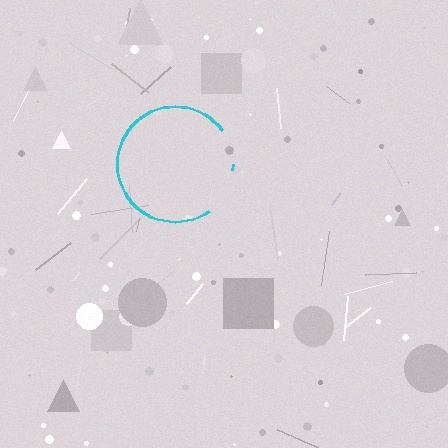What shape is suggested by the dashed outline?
The dashed outline suggests a circle.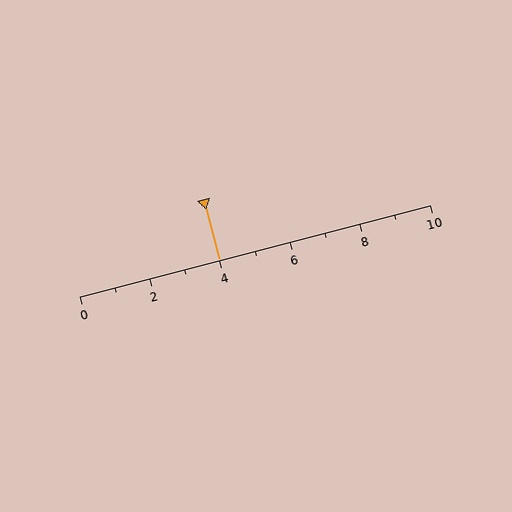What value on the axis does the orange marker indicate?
The marker indicates approximately 4.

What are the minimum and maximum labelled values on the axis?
The axis runs from 0 to 10.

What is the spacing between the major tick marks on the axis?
The major ticks are spaced 2 apart.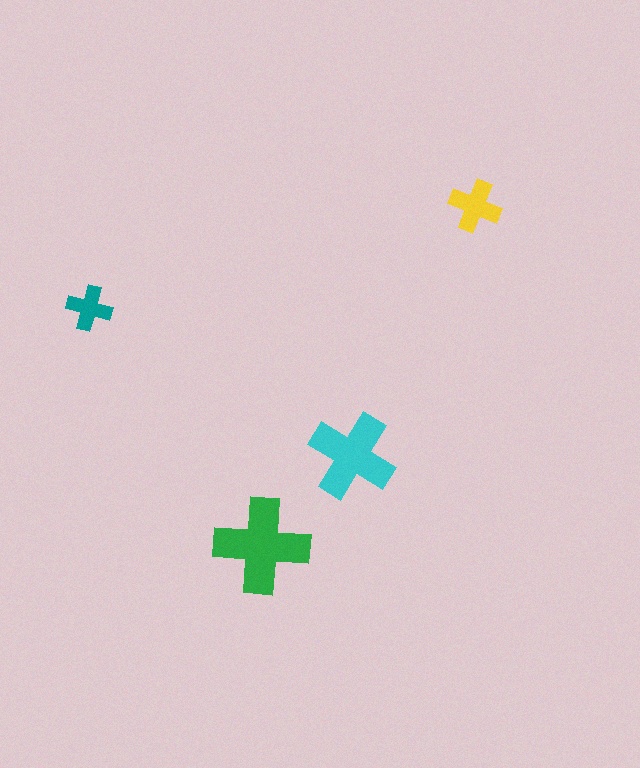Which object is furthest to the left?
The teal cross is leftmost.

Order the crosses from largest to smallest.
the green one, the cyan one, the yellow one, the teal one.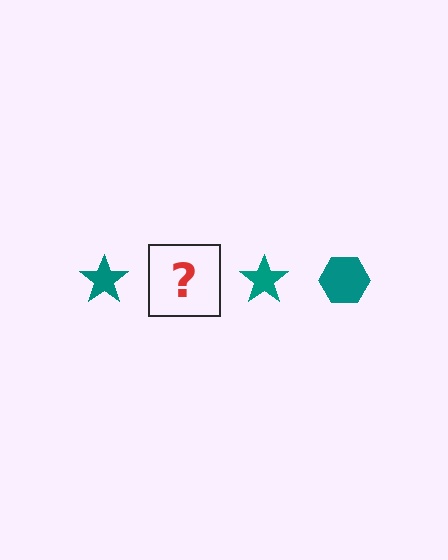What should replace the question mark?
The question mark should be replaced with a teal hexagon.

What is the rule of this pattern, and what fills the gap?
The rule is that the pattern cycles through star, hexagon shapes in teal. The gap should be filled with a teal hexagon.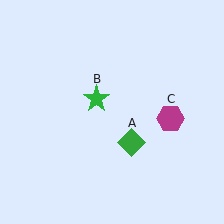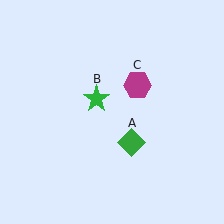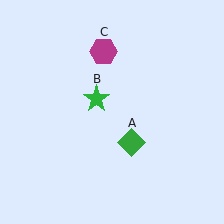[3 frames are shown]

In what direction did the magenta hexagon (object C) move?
The magenta hexagon (object C) moved up and to the left.